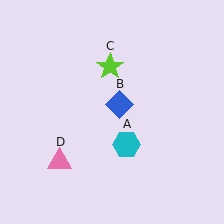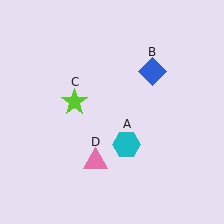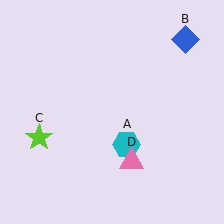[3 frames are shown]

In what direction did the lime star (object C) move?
The lime star (object C) moved down and to the left.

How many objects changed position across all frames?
3 objects changed position: blue diamond (object B), lime star (object C), pink triangle (object D).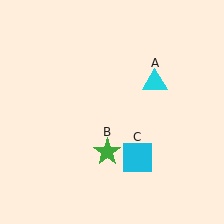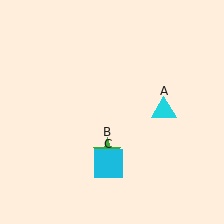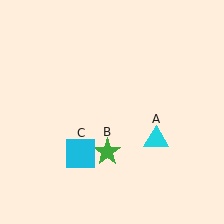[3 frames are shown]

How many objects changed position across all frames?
2 objects changed position: cyan triangle (object A), cyan square (object C).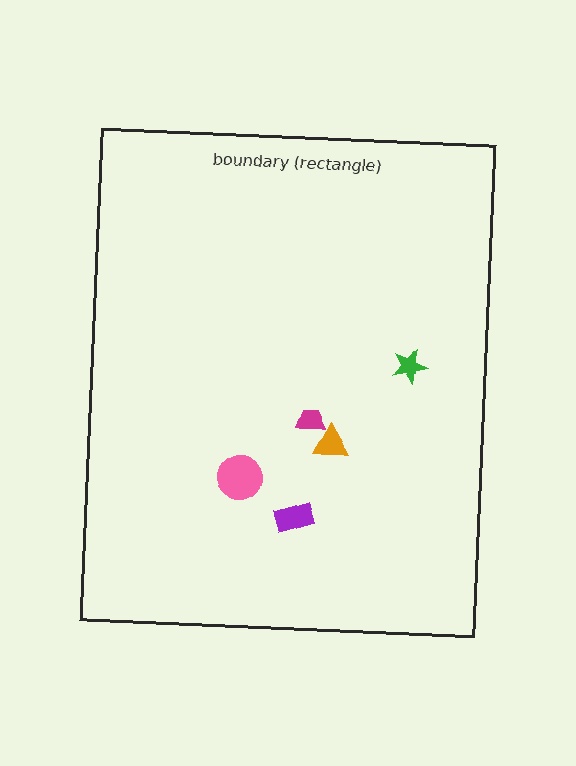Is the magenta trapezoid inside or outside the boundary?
Inside.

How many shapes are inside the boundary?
5 inside, 0 outside.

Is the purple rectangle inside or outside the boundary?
Inside.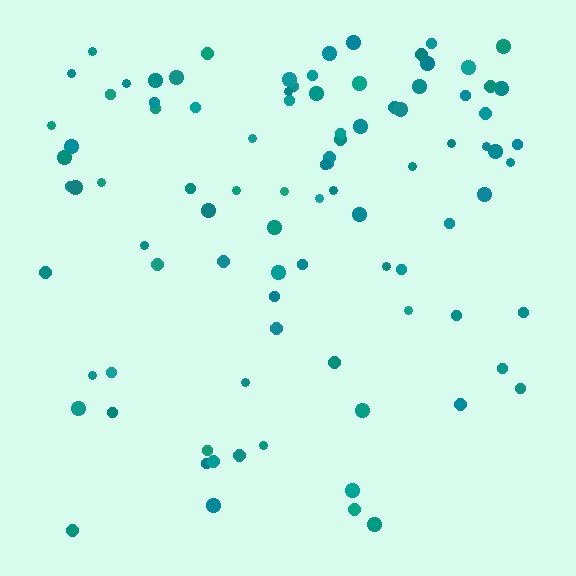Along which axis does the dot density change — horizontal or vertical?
Vertical.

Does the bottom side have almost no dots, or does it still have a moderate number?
Still a moderate number, just noticeably fewer than the top.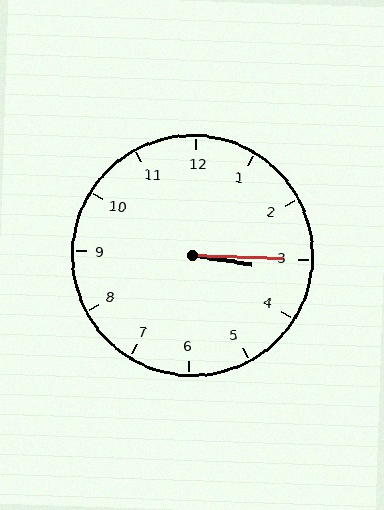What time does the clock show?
3:15.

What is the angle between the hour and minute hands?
Approximately 8 degrees.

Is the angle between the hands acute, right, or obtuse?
It is acute.